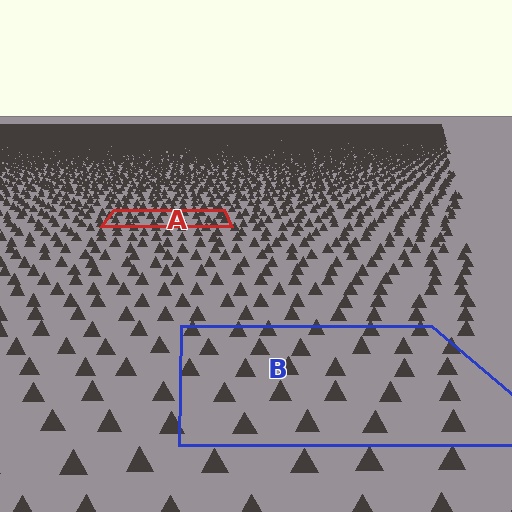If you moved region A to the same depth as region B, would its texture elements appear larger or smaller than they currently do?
They would appear larger. At a closer depth, the same texture elements are projected at a bigger on-screen size.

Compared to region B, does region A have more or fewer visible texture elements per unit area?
Region A has more texture elements per unit area — they are packed more densely because it is farther away.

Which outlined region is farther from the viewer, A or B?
Region A is farther from the viewer — the texture elements inside it appear smaller and more densely packed.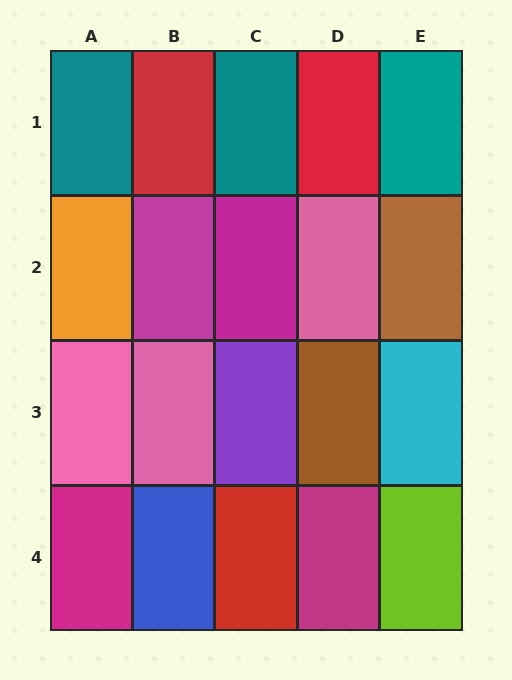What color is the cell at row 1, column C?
Teal.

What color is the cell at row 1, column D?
Red.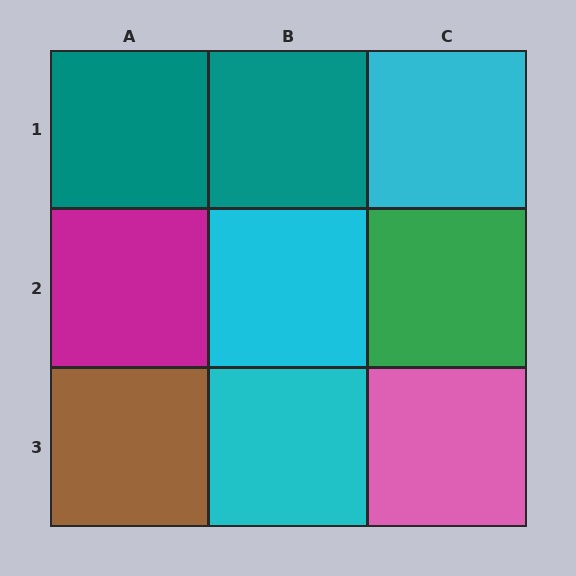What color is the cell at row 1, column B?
Teal.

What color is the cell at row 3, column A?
Brown.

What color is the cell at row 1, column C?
Cyan.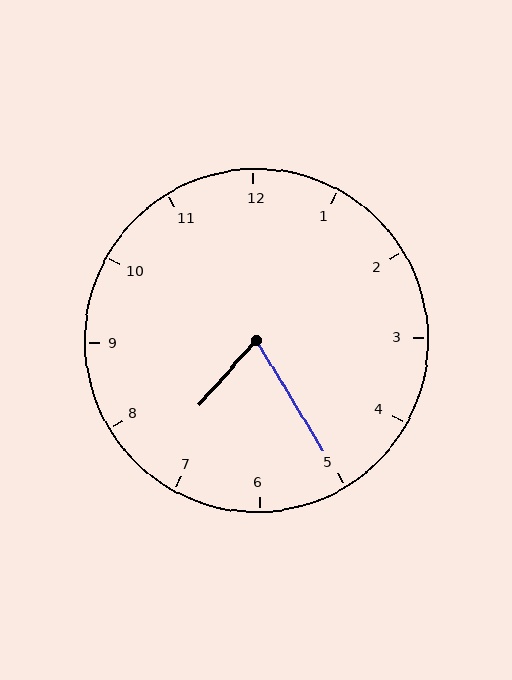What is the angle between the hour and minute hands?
Approximately 72 degrees.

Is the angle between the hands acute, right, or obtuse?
It is acute.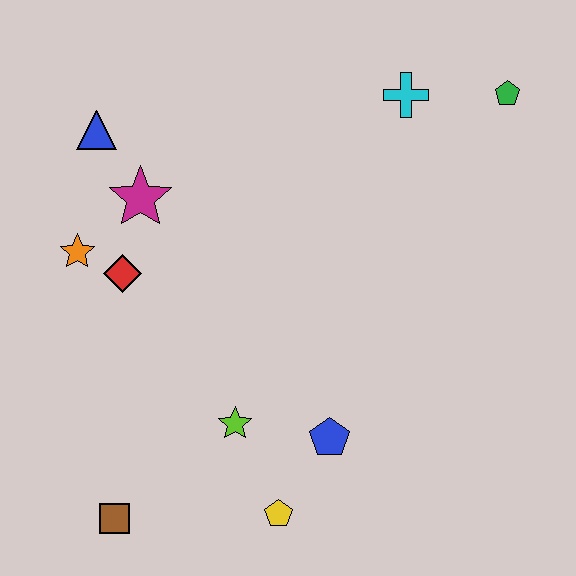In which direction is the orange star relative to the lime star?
The orange star is above the lime star.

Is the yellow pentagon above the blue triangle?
No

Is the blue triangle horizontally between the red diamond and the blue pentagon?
No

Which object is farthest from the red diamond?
The green pentagon is farthest from the red diamond.